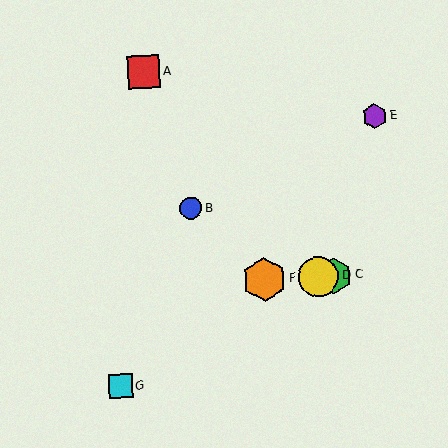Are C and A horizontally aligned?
No, C is at y≈276 and A is at y≈72.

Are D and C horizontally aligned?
Yes, both are at y≈277.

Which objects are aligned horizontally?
Objects C, D, F are aligned horizontally.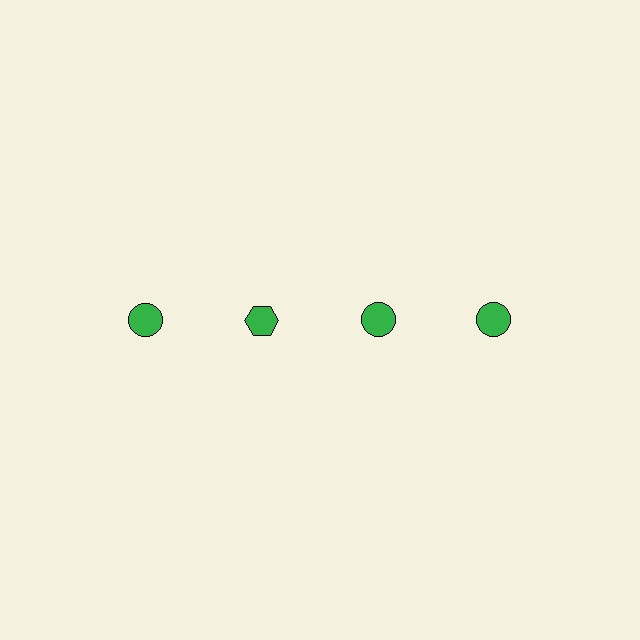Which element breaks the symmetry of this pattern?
The green hexagon in the top row, second from left column breaks the symmetry. All other shapes are green circles.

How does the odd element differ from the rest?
It has a different shape: hexagon instead of circle.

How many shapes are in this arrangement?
There are 4 shapes arranged in a grid pattern.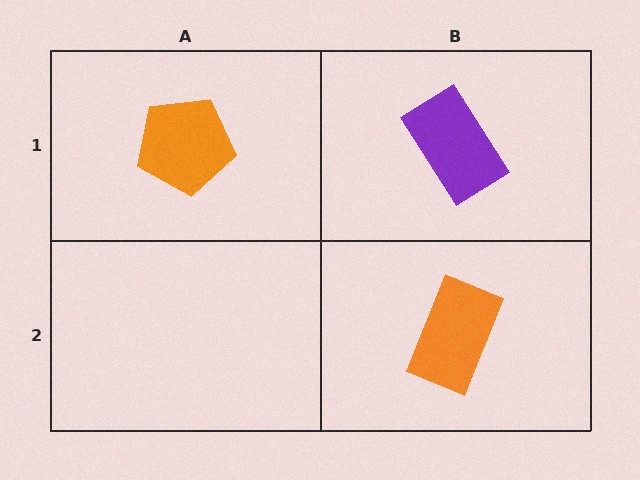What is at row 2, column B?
An orange rectangle.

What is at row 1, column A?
An orange pentagon.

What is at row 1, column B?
A purple rectangle.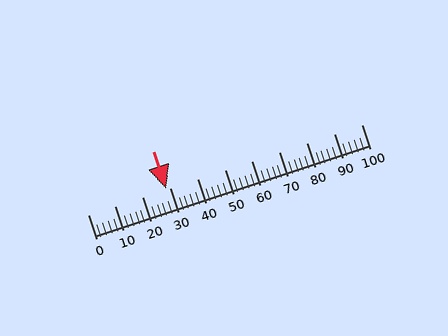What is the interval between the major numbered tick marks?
The major tick marks are spaced 10 units apart.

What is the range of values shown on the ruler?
The ruler shows values from 0 to 100.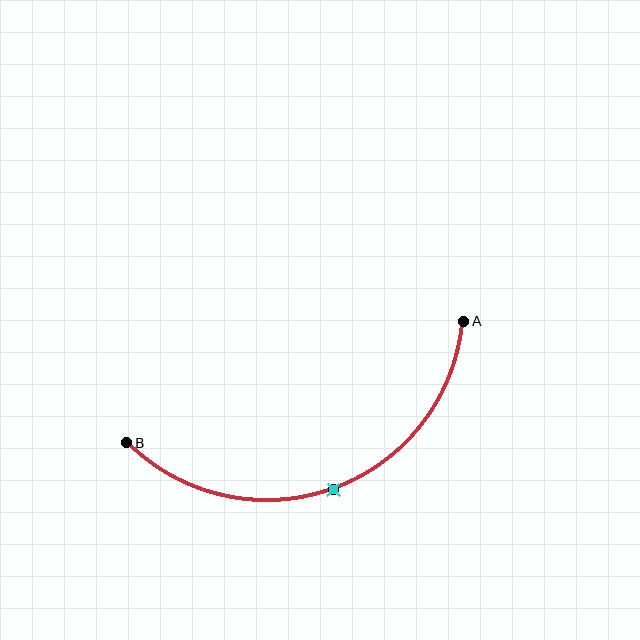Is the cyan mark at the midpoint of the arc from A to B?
Yes. The cyan mark lies on the arc at equal arc-length from both A and B — it is the arc midpoint.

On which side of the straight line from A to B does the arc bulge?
The arc bulges below the straight line connecting A and B.